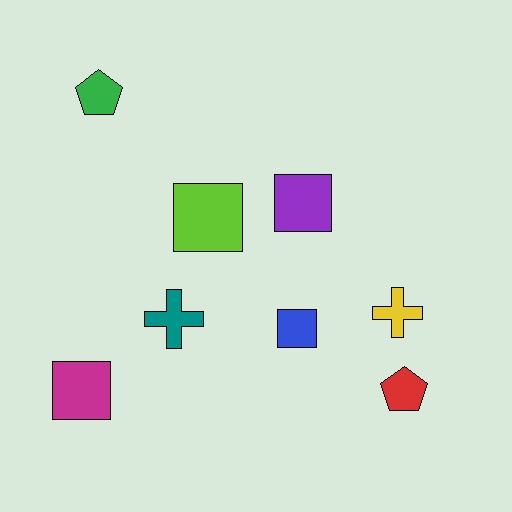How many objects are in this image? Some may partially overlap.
There are 8 objects.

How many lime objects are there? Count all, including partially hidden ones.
There is 1 lime object.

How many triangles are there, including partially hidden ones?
There are no triangles.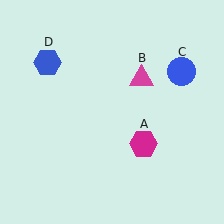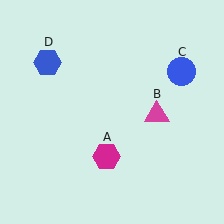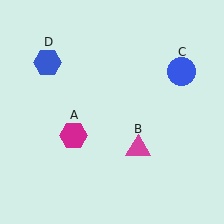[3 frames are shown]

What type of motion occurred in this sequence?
The magenta hexagon (object A), magenta triangle (object B) rotated clockwise around the center of the scene.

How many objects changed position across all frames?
2 objects changed position: magenta hexagon (object A), magenta triangle (object B).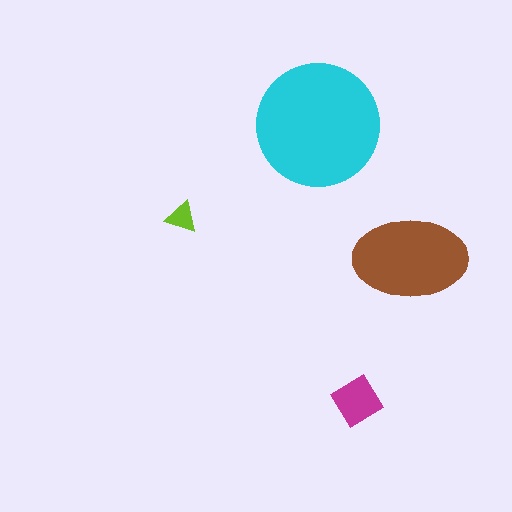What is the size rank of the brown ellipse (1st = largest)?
2nd.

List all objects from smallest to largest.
The lime triangle, the magenta diamond, the brown ellipse, the cyan circle.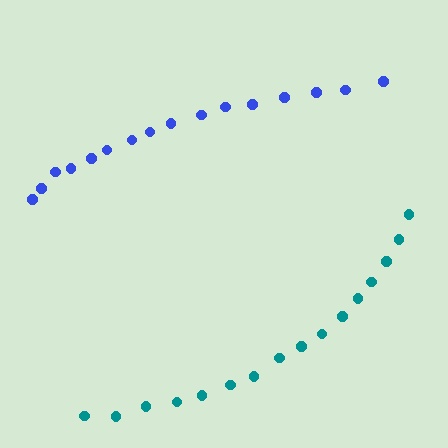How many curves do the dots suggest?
There are 2 distinct paths.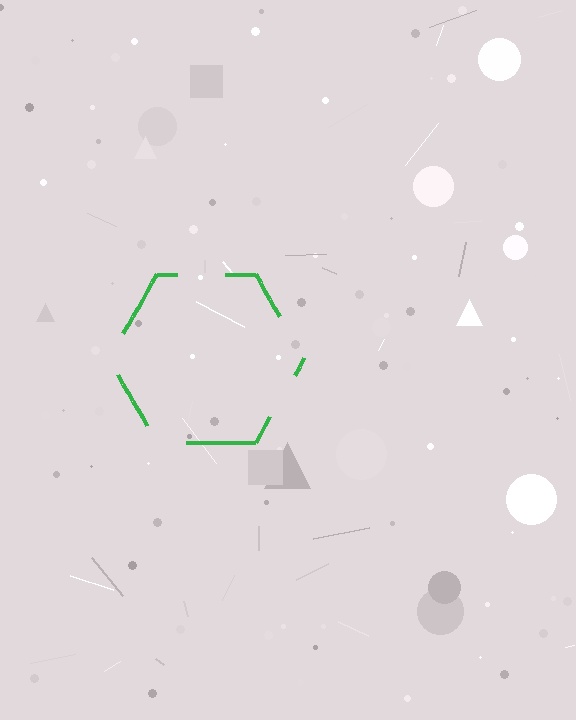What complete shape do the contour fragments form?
The contour fragments form a hexagon.